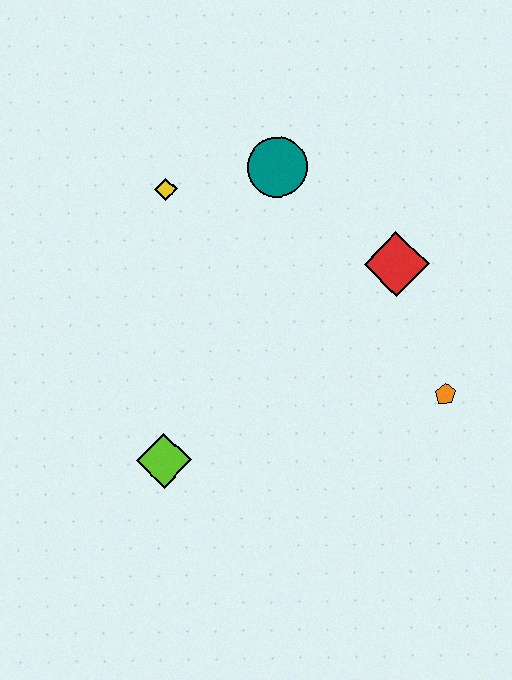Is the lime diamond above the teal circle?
No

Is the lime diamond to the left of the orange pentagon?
Yes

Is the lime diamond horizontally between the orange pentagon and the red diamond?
No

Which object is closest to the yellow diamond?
The teal circle is closest to the yellow diamond.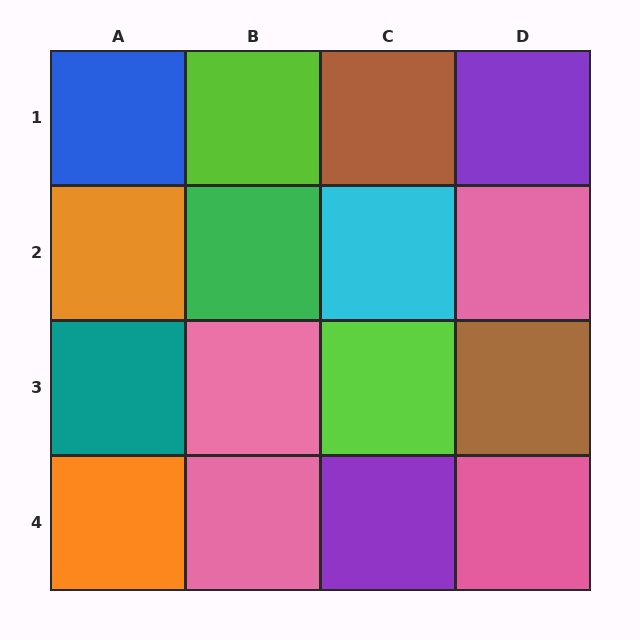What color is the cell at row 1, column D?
Purple.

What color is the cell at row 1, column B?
Lime.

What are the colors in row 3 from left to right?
Teal, pink, lime, brown.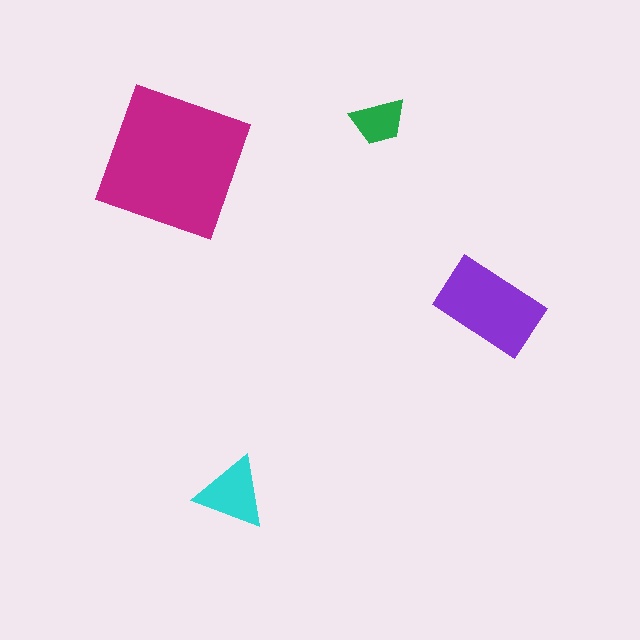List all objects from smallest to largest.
The green trapezoid, the cyan triangle, the purple rectangle, the magenta square.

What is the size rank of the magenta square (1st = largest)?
1st.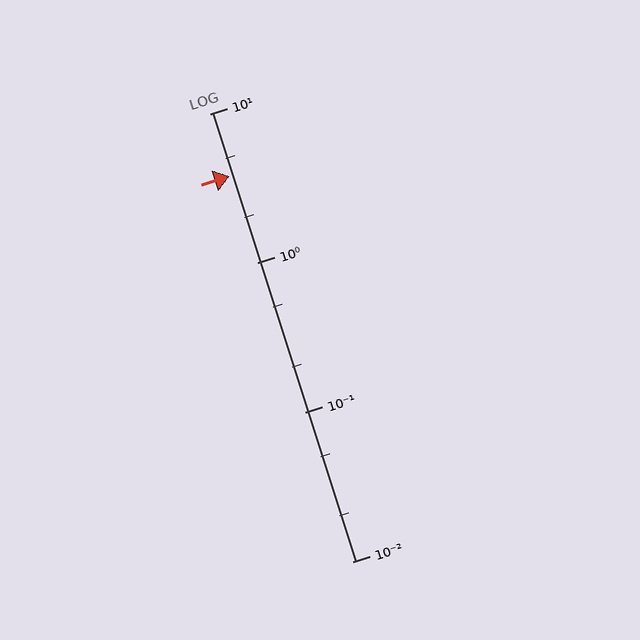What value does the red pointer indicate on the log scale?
The pointer indicates approximately 3.8.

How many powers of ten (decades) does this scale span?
The scale spans 3 decades, from 0.01 to 10.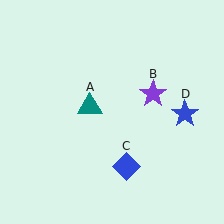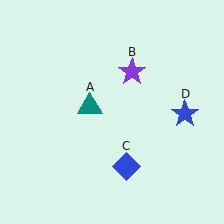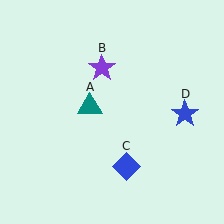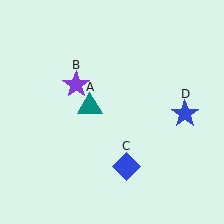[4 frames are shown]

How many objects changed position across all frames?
1 object changed position: purple star (object B).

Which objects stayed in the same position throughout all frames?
Teal triangle (object A) and blue diamond (object C) and blue star (object D) remained stationary.